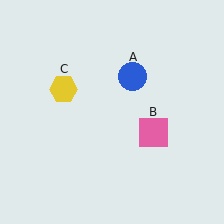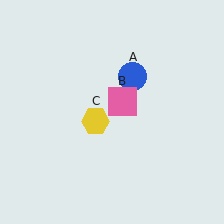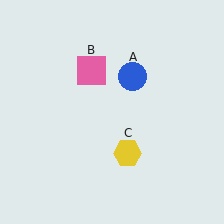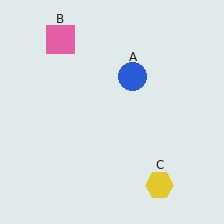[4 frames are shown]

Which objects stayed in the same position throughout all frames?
Blue circle (object A) remained stationary.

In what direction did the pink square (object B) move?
The pink square (object B) moved up and to the left.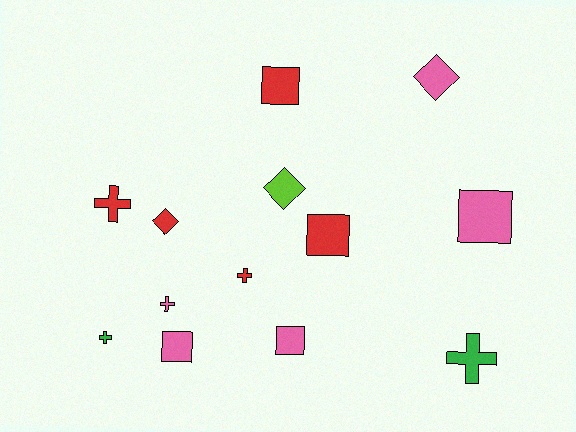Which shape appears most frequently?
Cross, with 5 objects.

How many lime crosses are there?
There are no lime crosses.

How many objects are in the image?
There are 13 objects.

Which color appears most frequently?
Red, with 5 objects.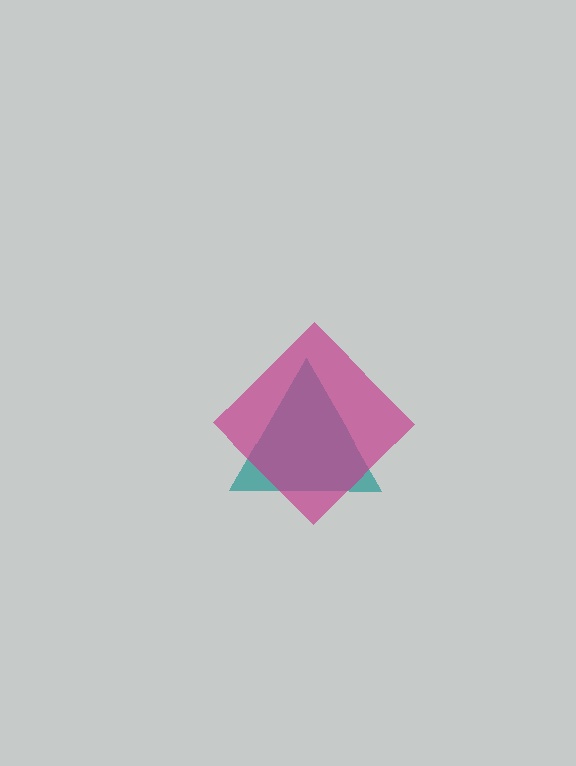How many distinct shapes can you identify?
There are 2 distinct shapes: a teal triangle, a magenta diamond.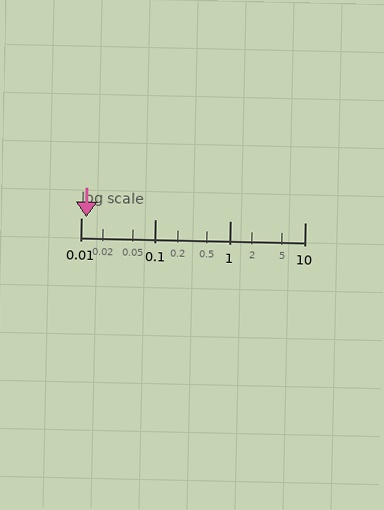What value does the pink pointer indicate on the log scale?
The pointer indicates approximately 0.012.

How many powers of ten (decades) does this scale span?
The scale spans 3 decades, from 0.01 to 10.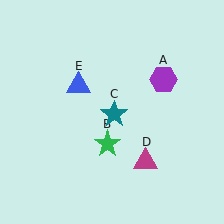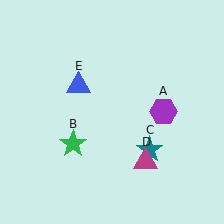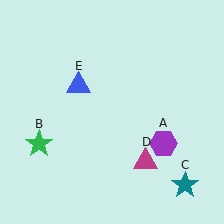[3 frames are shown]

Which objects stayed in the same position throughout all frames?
Magenta triangle (object D) and blue triangle (object E) remained stationary.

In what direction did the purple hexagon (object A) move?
The purple hexagon (object A) moved down.